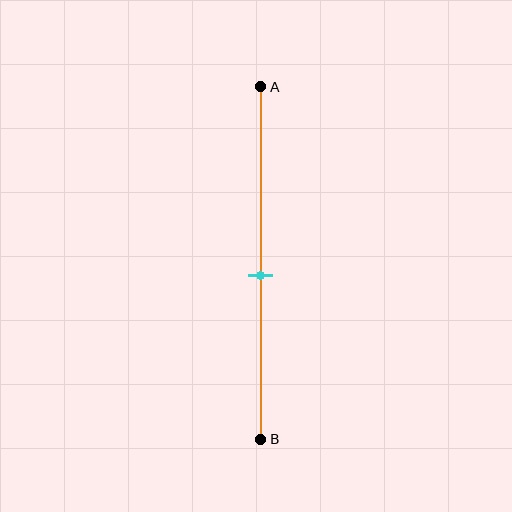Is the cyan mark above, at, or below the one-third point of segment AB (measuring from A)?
The cyan mark is below the one-third point of segment AB.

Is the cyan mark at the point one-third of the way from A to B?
No, the mark is at about 55% from A, not at the 33% one-third point.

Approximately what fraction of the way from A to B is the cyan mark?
The cyan mark is approximately 55% of the way from A to B.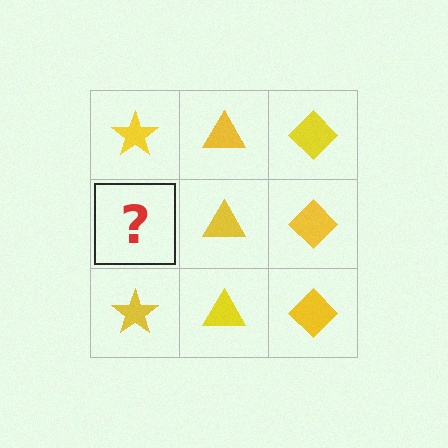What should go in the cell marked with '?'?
The missing cell should contain a yellow star.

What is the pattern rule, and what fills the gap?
The rule is that each column has a consistent shape. The gap should be filled with a yellow star.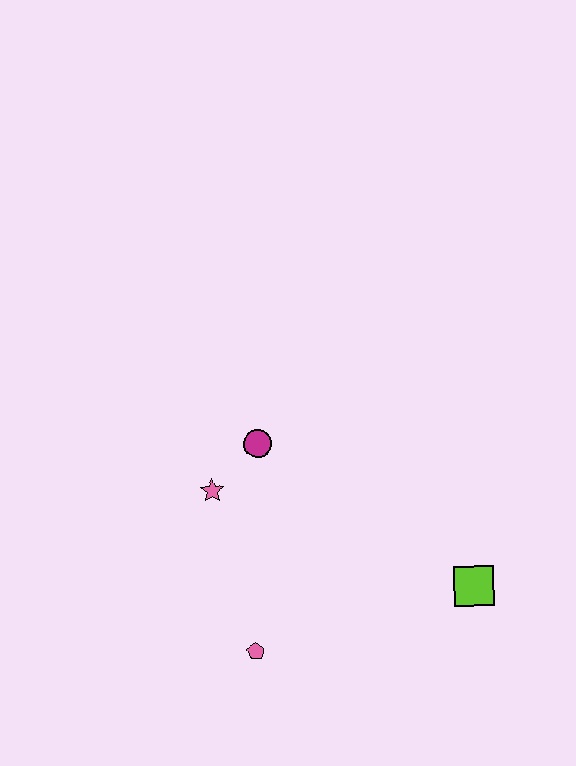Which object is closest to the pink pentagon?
The pink star is closest to the pink pentagon.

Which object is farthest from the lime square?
The pink star is farthest from the lime square.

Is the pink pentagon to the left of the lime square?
Yes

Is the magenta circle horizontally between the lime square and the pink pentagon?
Yes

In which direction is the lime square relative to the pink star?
The lime square is to the right of the pink star.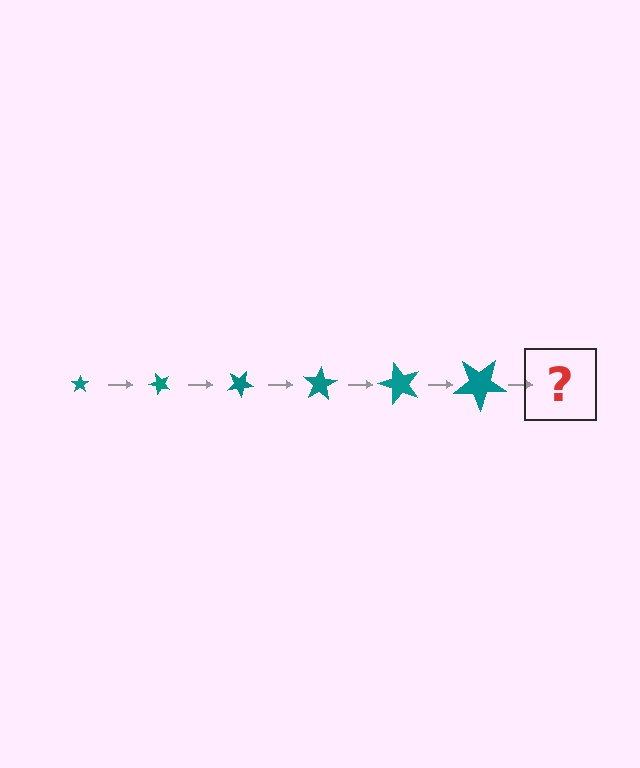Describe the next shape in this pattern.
It should be a star, larger than the previous one and rotated 300 degrees from the start.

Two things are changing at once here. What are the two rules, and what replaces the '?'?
The two rules are that the star grows larger each step and it rotates 50 degrees each step. The '?' should be a star, larger than the previous one and rotated 300 degrees from the start.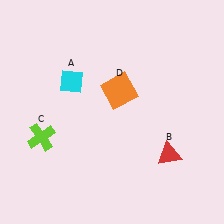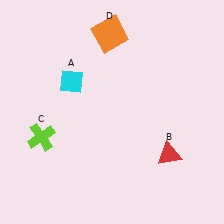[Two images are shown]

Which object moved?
The orange square (D) moved up.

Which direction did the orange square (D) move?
The orange square (D) moved up.